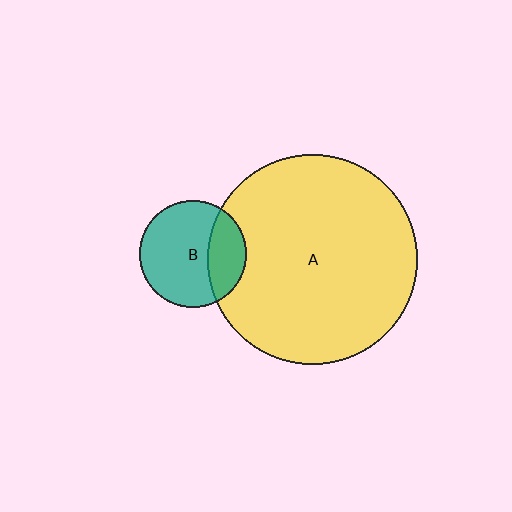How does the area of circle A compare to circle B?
Approximately 3.9 times.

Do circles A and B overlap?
Yes.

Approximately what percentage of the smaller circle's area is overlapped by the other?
Approximately 30%.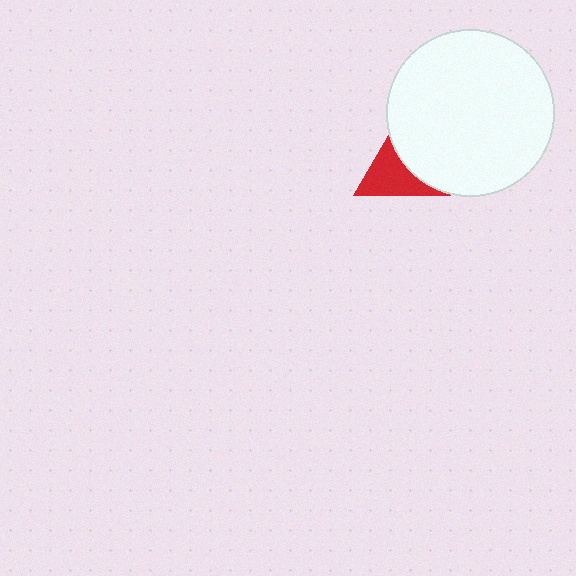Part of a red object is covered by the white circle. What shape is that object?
It is a triangle.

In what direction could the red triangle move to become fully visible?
The red triangle could move left. That would shift it out from behind the white circle entirely.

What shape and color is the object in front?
The object in front is a white circle.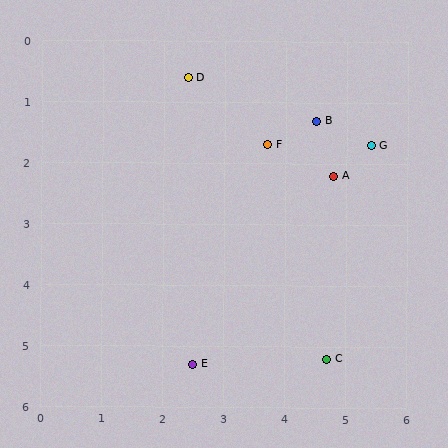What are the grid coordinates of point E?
Point E is at approximately (2.5, 5.3).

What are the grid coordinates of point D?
Point D is at approximately (2.4, 0.6).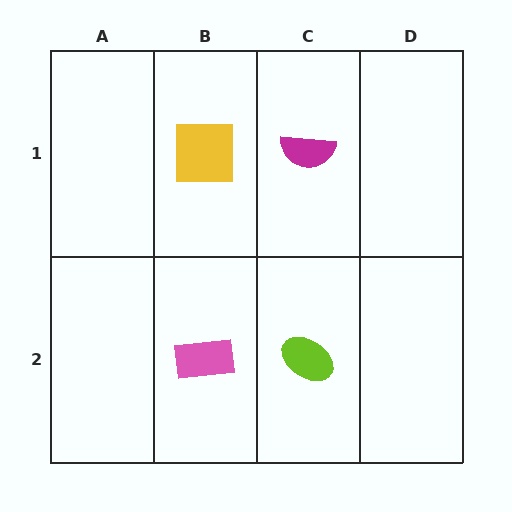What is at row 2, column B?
A pink rectangle.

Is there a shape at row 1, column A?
No, that cell is empty.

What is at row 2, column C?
A lime ellipse.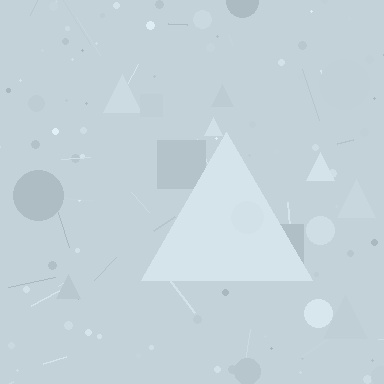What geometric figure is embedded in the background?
A triangle is embedded in the background.